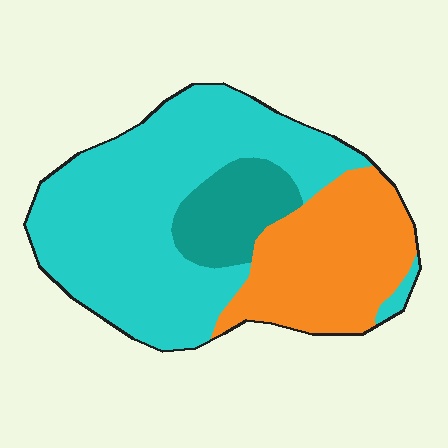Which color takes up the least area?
Teal, at roughly 15%.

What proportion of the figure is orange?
Orange covers 29% of the figure.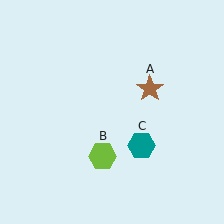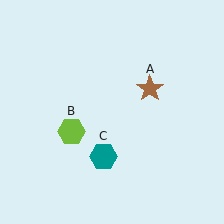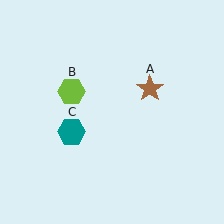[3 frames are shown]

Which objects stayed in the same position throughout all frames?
Brown star (object A) remained stationary.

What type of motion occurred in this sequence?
The lime hexagon (object B), teal hexagon (object C) rotated clockwise around the center of the scene.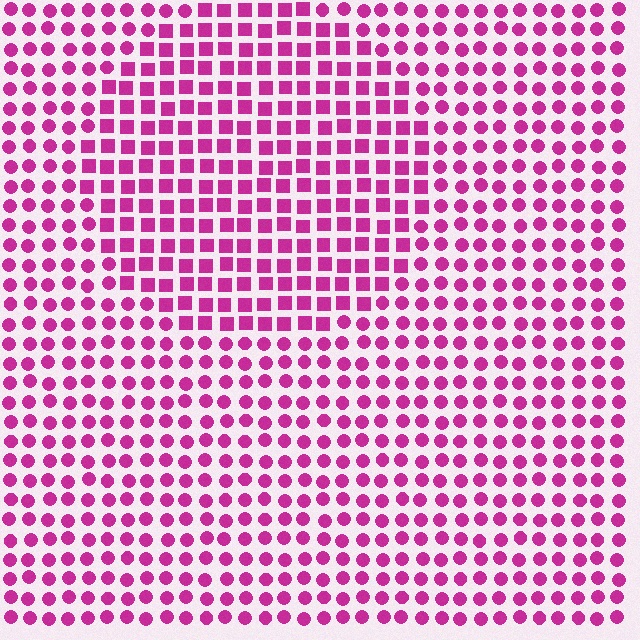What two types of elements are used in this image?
The image uses squares inside the circle region and circles outside it.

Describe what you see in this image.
The image is filled with small magenta elements arranged in a uniform grid. A circle-shaped region contains squares, while the surrounding area contains circles. The boundary is defined purely by the change in element shape.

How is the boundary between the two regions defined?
The boundary is defined by a change in element shape: squares inside vs. circles outside. All elements share the same color and spacing.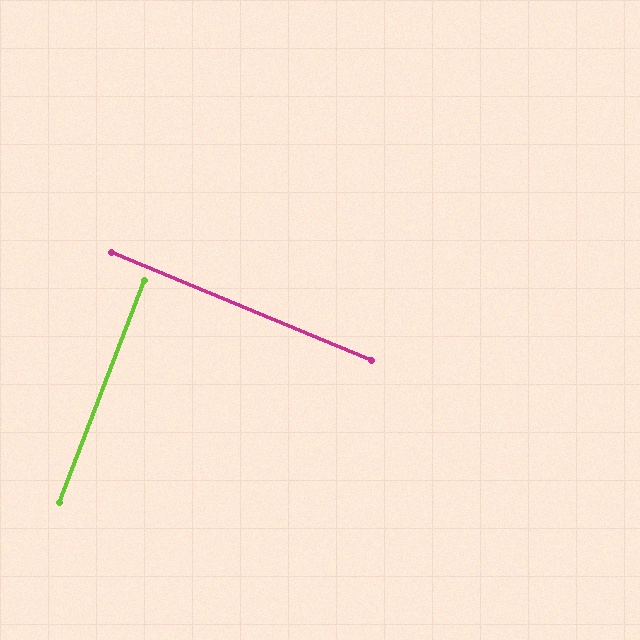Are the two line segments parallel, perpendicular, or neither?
Perpendicular — they meet at approximately 88°.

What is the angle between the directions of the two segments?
Approximately 88 degrees.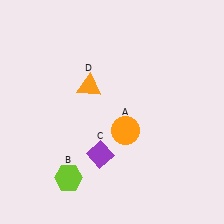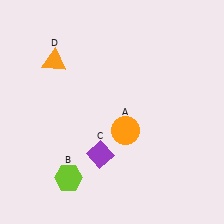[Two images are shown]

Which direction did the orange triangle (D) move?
The orange triangle (D) moved left.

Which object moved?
The orange triangle (D) moved left.